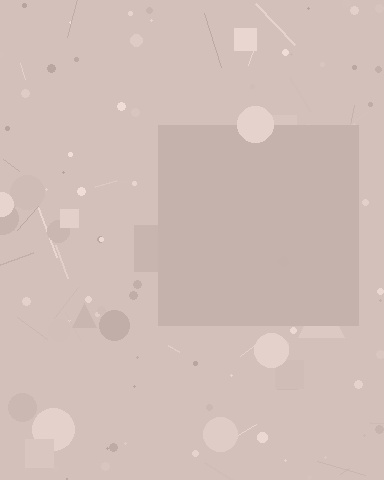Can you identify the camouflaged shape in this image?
The camouflaged shape is a square.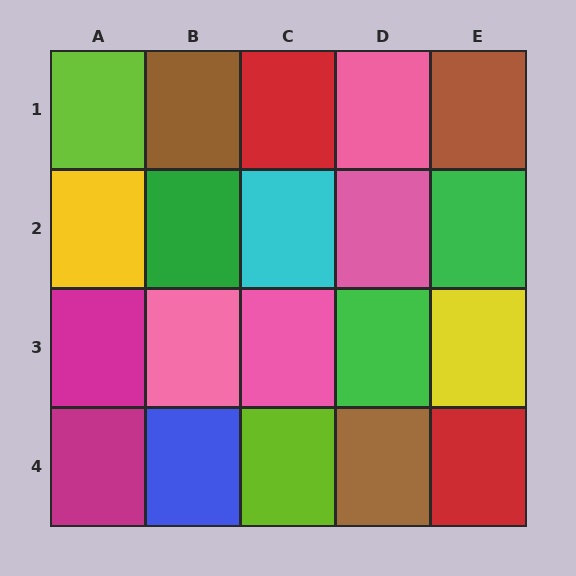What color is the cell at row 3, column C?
Pink.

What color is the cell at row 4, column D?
Brown.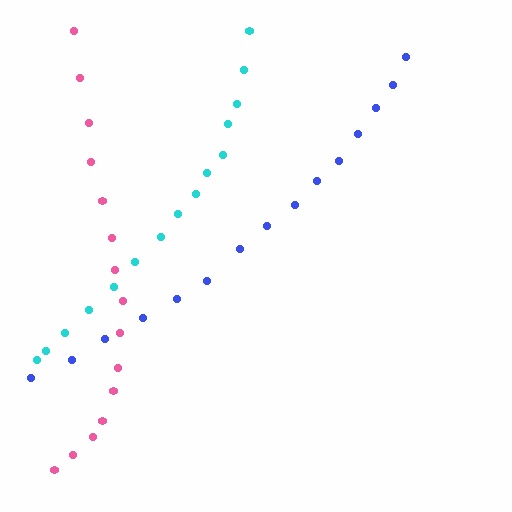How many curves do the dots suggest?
There are 3 distinct paths.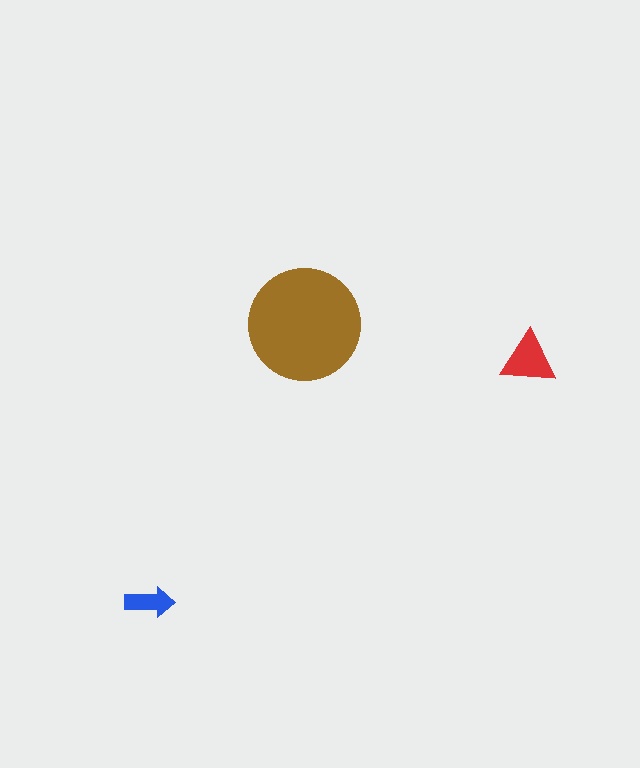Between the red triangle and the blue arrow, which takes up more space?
The red triangle.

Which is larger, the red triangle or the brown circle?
The brown circle.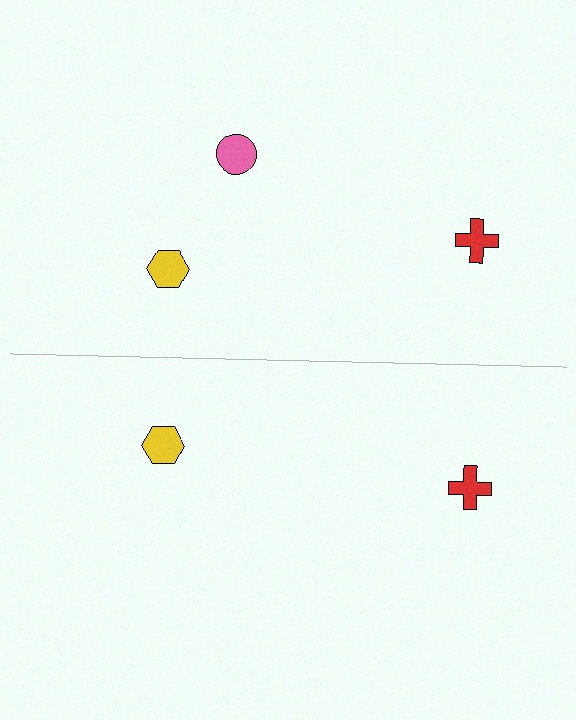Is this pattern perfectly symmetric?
No, the pattern is not perfectly symmetric. A pink circle is missing from the bottom side.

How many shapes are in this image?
There are 5 shapes in this image.